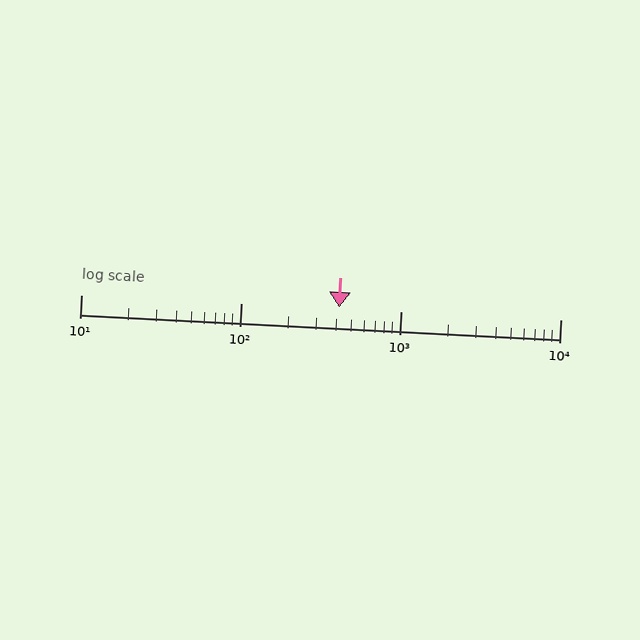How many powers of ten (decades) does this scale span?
The scale spans 3 decades, from 10 to 10000.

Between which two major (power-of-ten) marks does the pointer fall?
The pointer is between 100 and 1000.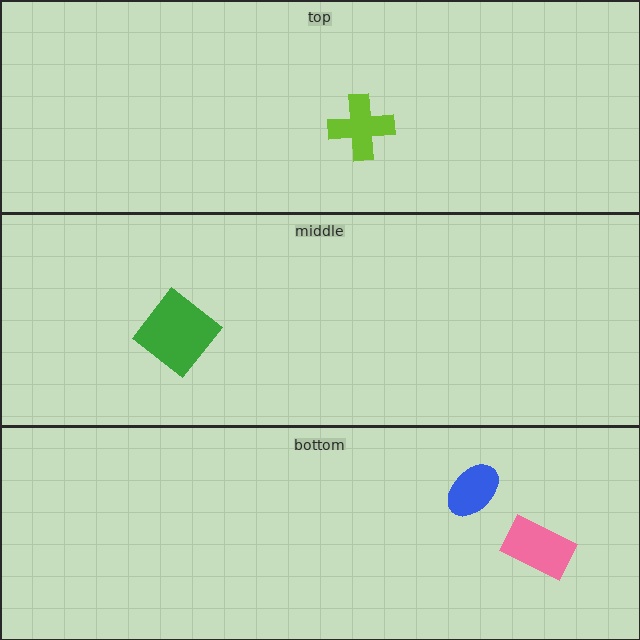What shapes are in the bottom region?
The blue ellipse, the pink rectangle.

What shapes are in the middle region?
The green diamond.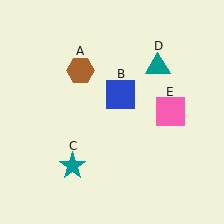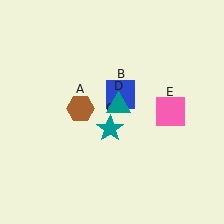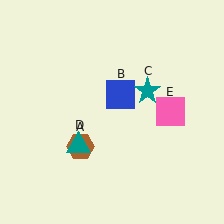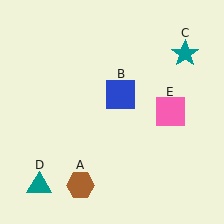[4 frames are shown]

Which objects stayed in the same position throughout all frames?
Blue square (object B) and pink square (object E) remained stationary.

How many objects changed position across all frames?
3 objects changed position: brown hexagon (object A), teal star (object C), teal triangle (object D).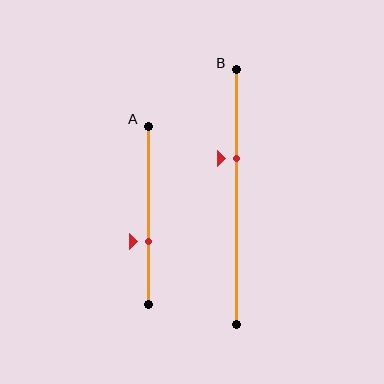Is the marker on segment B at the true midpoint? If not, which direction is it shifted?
No, the marker on segment B is shifted upward by about 15% of the segment length.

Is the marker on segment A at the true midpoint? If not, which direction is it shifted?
No, the marker on segment A is shifted downward by about 15% of the segment length.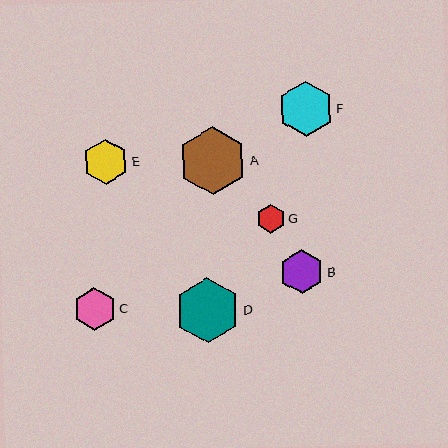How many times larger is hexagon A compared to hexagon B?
Hexagon A is approximately 1.5 times the size of hexagon B.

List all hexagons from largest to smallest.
From largest to smallest: A, D, F, E, B, C, G.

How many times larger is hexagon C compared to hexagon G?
Hexagon C is approximately 1.5 times the size of hexagon G.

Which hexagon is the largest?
Hexagon A is the largest with a size of approximately 68 pixels.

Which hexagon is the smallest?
Hexagon G is the smallest with a size of approximately 29 pixels.